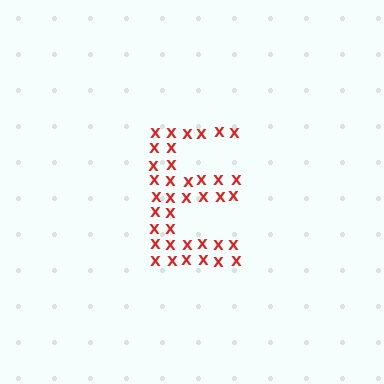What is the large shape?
The large shape is the letter E.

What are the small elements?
The small elements are letter X's.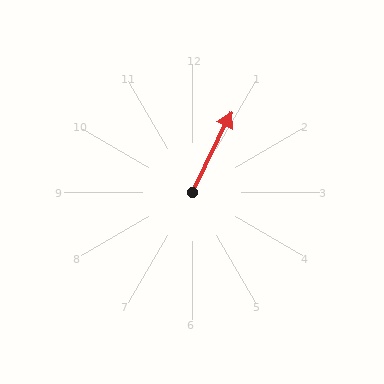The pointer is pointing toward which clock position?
Roughly 1 o'clock.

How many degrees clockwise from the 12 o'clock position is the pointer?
Approximately 26 degrees.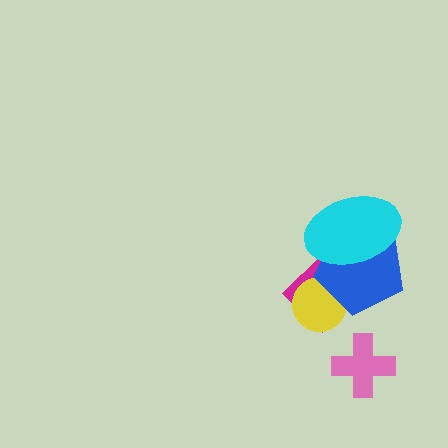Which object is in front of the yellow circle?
The blue pentagon is in front of the yellow circle.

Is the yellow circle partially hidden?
Yes, it is partially covered by another shape.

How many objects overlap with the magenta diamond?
3 objects overlap with the magenta diamond.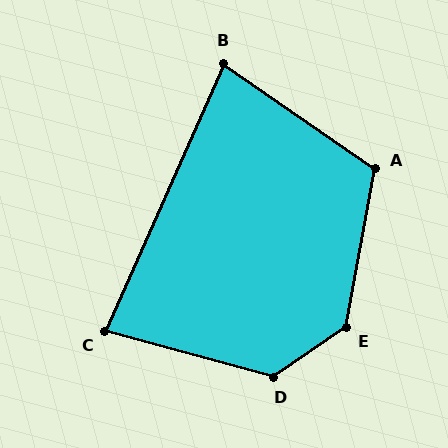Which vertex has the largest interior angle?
E, at approximately 134 degrees.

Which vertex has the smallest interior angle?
B, at approximately 79 degrees.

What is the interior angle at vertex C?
Approximately 81 degrees (acute).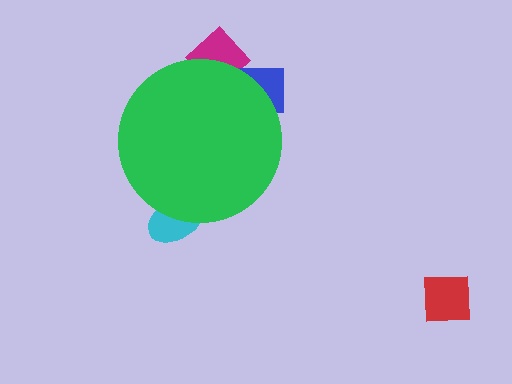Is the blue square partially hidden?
Yes, the blue square is partially hidden behind the green circle.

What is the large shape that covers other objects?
A green circle.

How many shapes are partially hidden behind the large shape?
4 shapes are partially hidden.